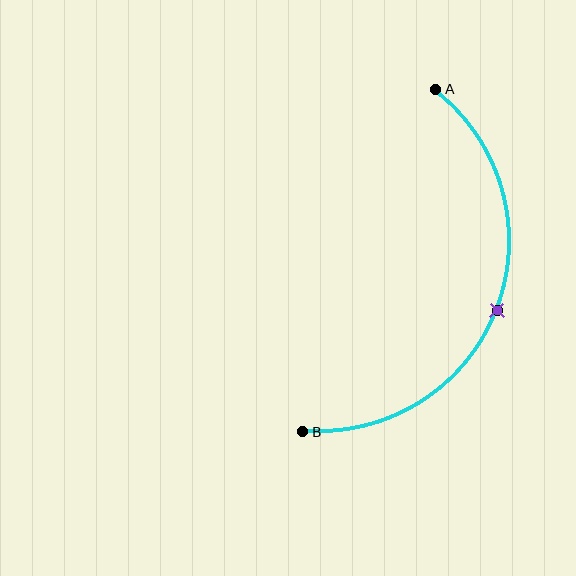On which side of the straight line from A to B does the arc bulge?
The arc bulges to the right of the straight line connecting A and B.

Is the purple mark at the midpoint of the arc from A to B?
Yes. The purple mark lies on the arc at equal arc-length from both A and B — it is the arc midpoint.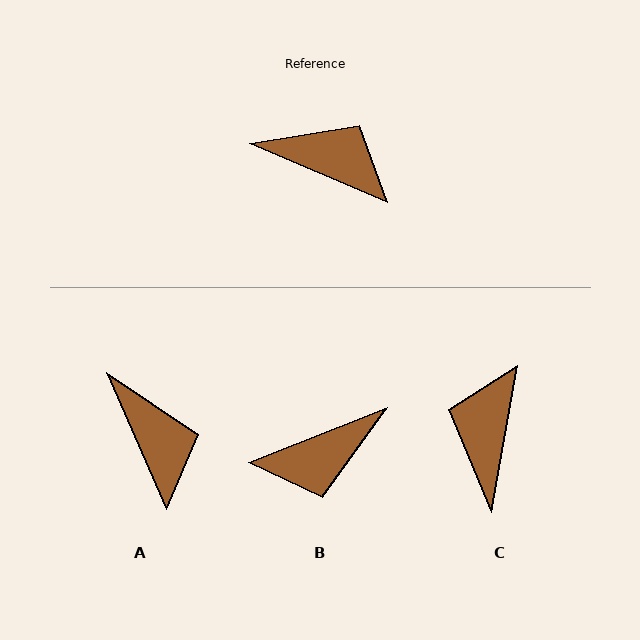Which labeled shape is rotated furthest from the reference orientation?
B, about 135 degrees away.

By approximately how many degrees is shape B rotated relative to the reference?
Approximately 135 degrees clockwise.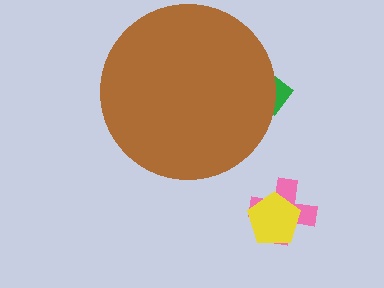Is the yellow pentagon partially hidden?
No, the yellow pentagon is fully visible.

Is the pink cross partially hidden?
No, the pink cross is fully visible.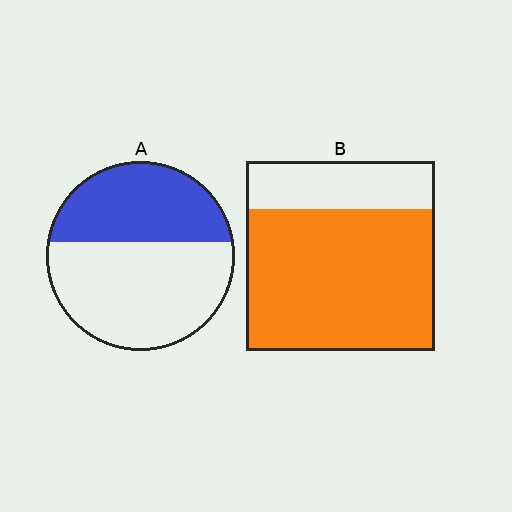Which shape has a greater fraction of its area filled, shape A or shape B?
Shape B.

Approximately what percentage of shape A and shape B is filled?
A is approximately 40% and B is approximately 75%.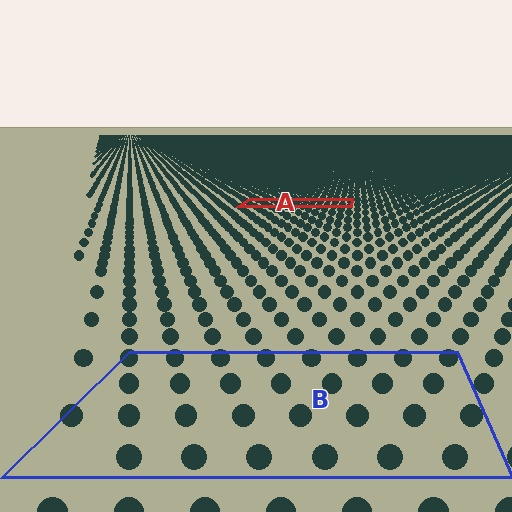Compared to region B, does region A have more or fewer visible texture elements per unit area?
Region A has more texture elements per unit area — they are packed more densely because it is farther away.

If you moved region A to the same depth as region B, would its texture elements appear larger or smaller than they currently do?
They would appear larger. At a closer depth, the same texture elements are projected at a bigger on-screen size.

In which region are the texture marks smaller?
The texture marks are smaller in region A, because it is farther away.